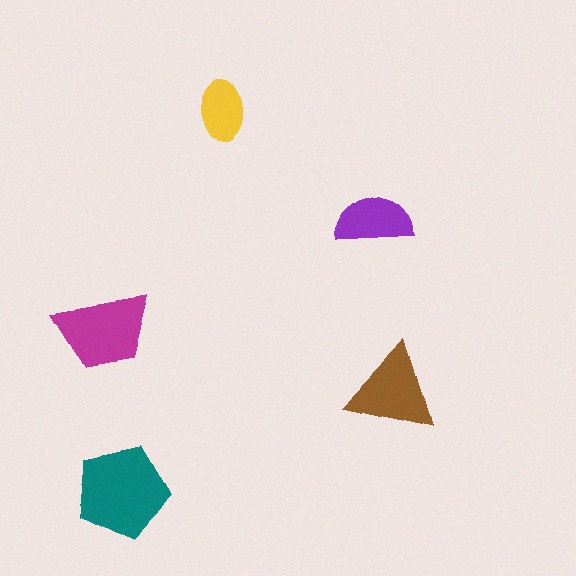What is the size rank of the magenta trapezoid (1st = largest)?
2nd.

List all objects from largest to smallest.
The teal pentagon, the magenta trapezoid, the brown triangle, the purple semicircle, the yellow ellipse.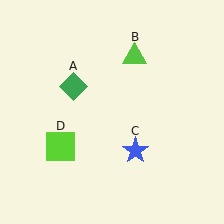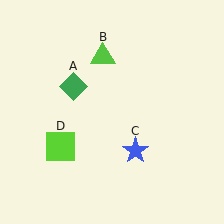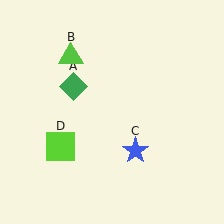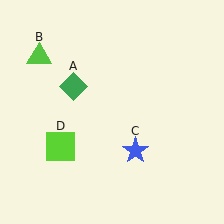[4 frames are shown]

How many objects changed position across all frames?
1 object changed position: lime triangle (object B).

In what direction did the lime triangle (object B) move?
The lime triangle (object B) moved left.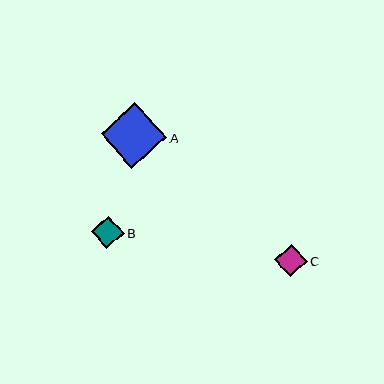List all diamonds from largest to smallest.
From largest to smallest: A, B, C.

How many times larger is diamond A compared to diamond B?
Diamond A is approximately 2.0 times the size of diamond B.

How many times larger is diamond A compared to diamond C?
Diamond A is approximately 2.0 times the size of diamond C.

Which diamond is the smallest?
Diamond C is the smallest with a size of approximately 32 pixels.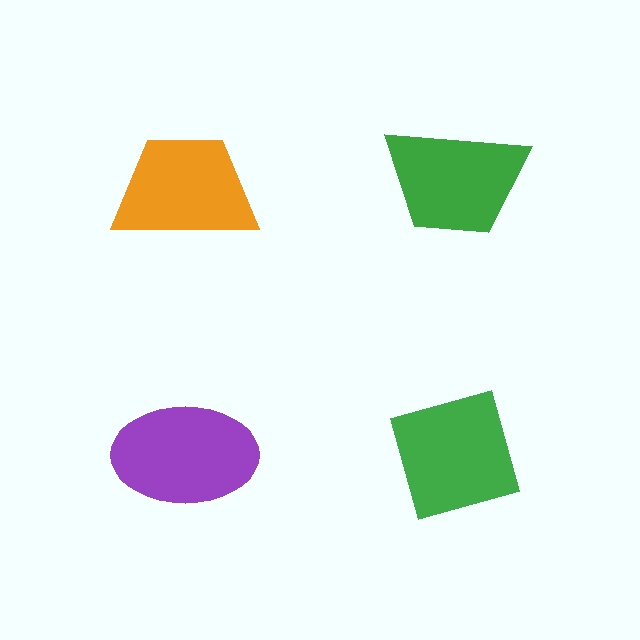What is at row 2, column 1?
A purple ellipse.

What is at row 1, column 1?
An orange trapezoid.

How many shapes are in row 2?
2 shapes.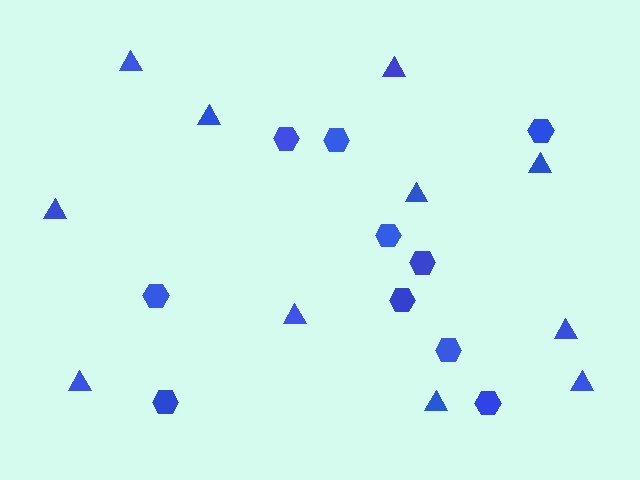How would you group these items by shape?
There are 2 groups: one group of triangles (11) and one group of hexagons (10).